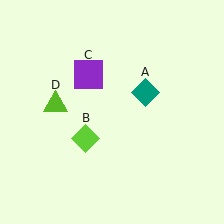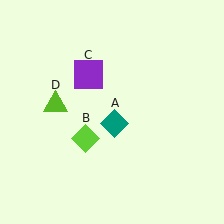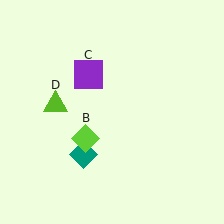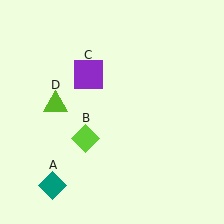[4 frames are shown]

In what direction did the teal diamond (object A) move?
The teal diamond (object A) moved down and to the left.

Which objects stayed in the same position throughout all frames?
Lime diamond (object B) and purple square (object C) and lime triangle (object D) remained stationary.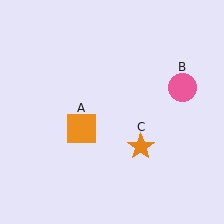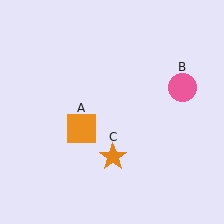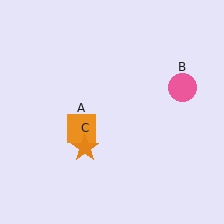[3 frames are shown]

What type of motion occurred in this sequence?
The orange star (object C) rotated clockwise around the center of the scene.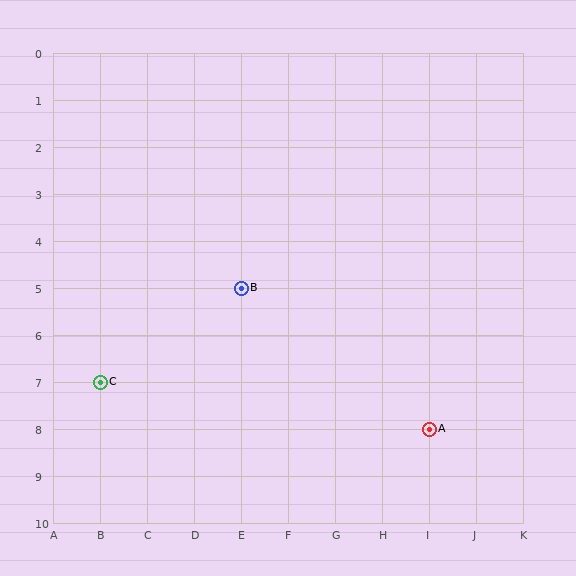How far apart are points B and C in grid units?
Points B and C are 3 columns and 2 rows apart (about 3.6 grid units diagonally).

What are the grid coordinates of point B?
Point B is at grid coordinates (E, 5).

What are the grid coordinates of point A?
Point A is at grid coordinates (I, 8).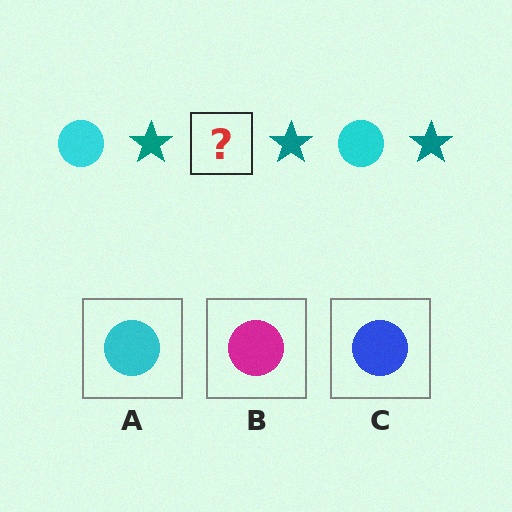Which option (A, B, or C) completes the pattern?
A.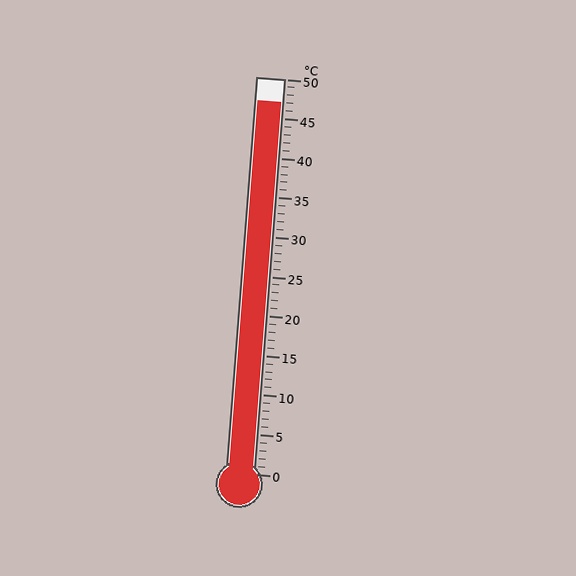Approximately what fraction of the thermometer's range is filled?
The thermometer is filled to approximately 95% of its range.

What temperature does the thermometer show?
The thermometer shows approximately 47°C.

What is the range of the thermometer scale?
The thermometer scale ranges from 0°C to 50°C.